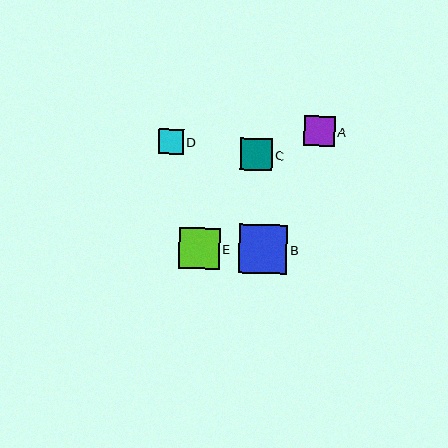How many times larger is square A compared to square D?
Square A is approximately 1.2 times the size of square D.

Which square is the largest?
Square B is the largest with a size of approximately 48 pixels.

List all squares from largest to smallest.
From largest to smallest: B, E, C, A, D.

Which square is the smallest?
Square D is the smallest with a size of approximately 25 pixels.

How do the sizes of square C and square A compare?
Square C and square A are approximately the same size.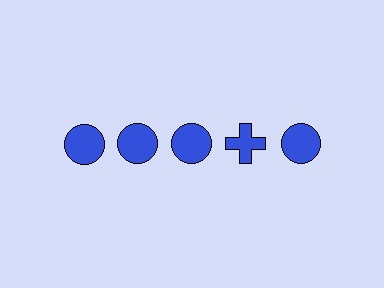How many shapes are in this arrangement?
There are 5 shapes arranged in a grid pattern.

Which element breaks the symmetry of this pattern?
The blue cross in the top row, second from right column breaks the symmetry. All other shapes are blue circles.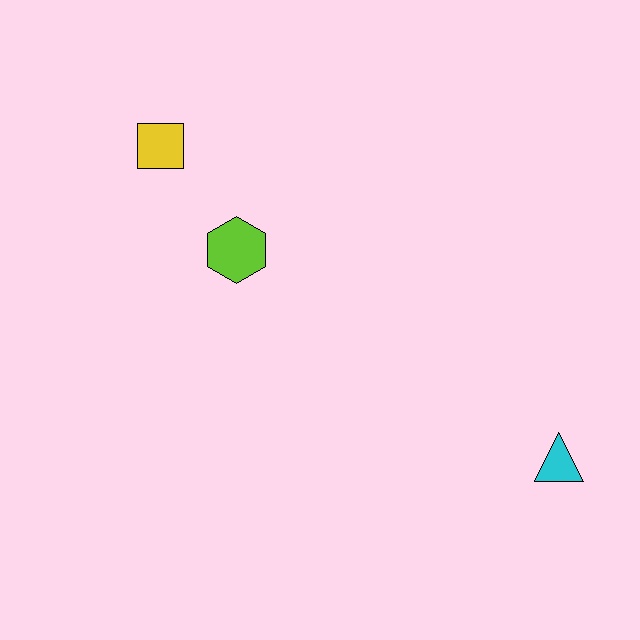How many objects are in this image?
There are 3 objects.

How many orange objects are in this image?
There are no orange objects.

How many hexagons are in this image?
There is 1 hexagon.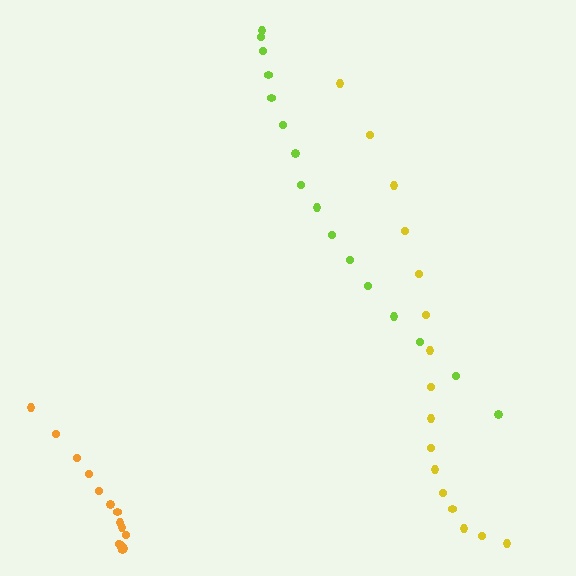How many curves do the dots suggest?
There are 3 distinct paths.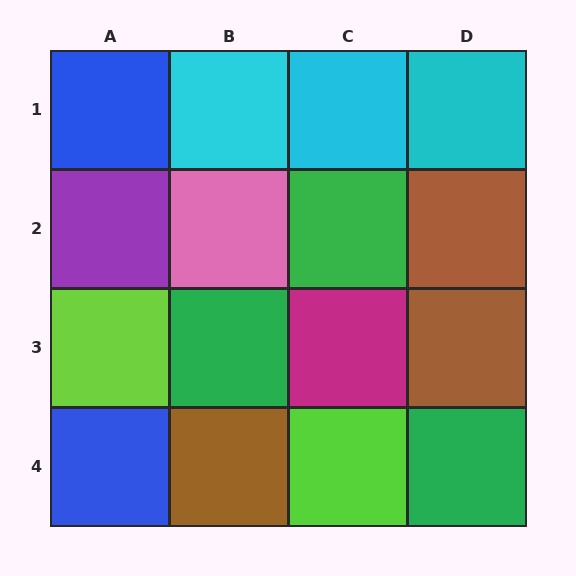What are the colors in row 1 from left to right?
Blue, cyan, cyan, cyan.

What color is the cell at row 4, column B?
Brown.